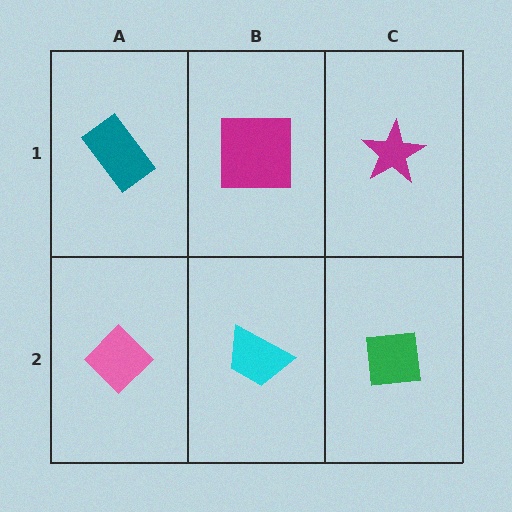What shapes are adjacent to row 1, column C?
A green square (row 2, column C), a magenta square (row 1, column B).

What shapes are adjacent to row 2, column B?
A magenta square (row 1, column B), a pink diamond (row 2, column A), a green square (row 2, column C).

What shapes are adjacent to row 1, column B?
A cyan trapezoid (row 2, column B), a teal rectangle (row 1, column A), a magenta star (row 1, column C).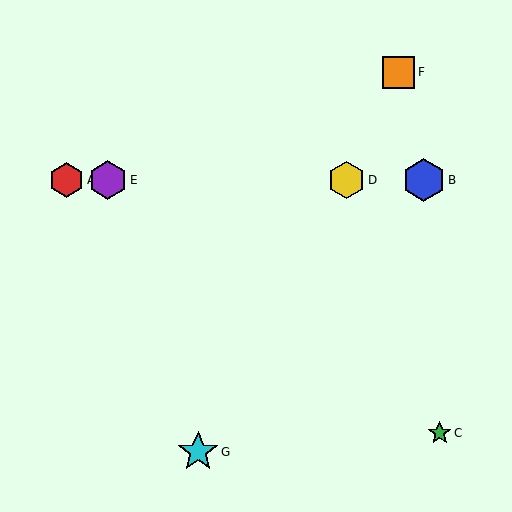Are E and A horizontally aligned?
Yes, both are at y≈180.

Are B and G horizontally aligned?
No, B is at y≈180 and G is at y≈452.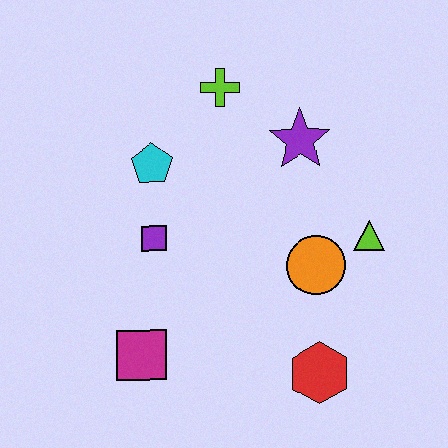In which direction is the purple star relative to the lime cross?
The purple star is to the right of the lime cross.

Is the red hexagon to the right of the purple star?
Yes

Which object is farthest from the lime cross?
The red hexagon is farthest from the lime cross.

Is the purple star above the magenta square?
Yes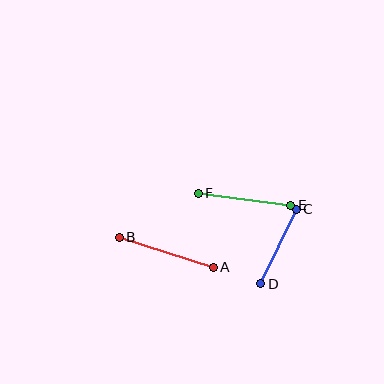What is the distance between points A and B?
The distance is approximately 98 pixels.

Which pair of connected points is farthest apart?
Points A and B are farthest apart.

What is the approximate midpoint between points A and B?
The midpoint is at approximately (166, 252) pixels.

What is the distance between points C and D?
The distance is approximately 83 pixels.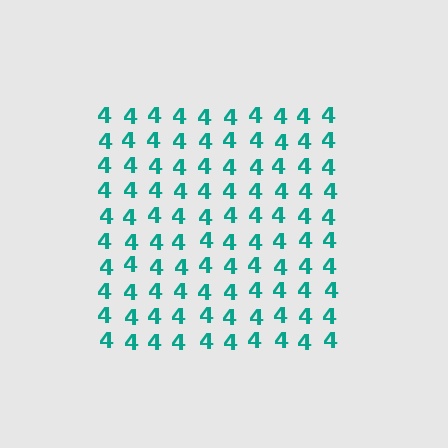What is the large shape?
The large shape is a square.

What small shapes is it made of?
It is made of small digit 4's.